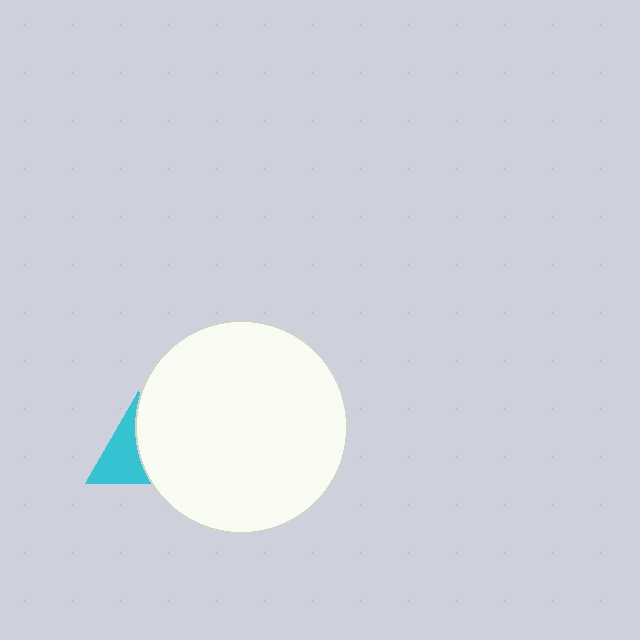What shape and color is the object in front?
The object in front is a white circle.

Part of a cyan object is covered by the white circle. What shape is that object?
It is a triangle.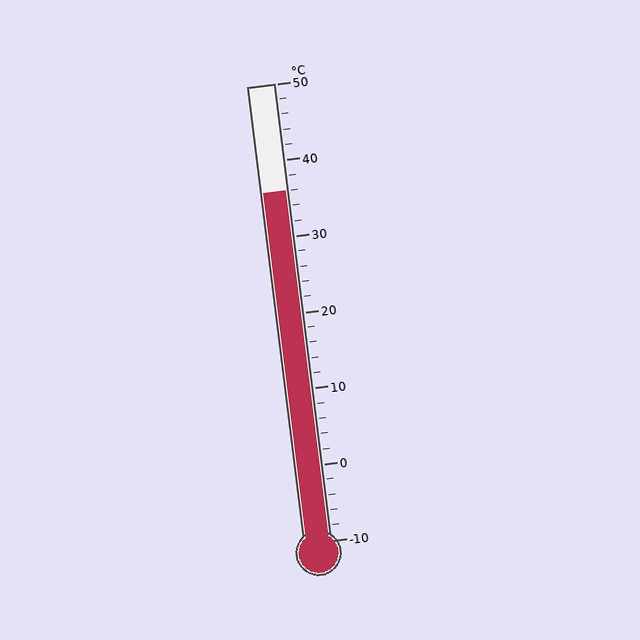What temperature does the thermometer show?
The thermometer shows approximately 36°C.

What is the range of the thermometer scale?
The thermometer scale ranges from -10°C to 50°C.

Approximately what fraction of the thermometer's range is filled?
The thermometer is filled to approximately 75% of its range.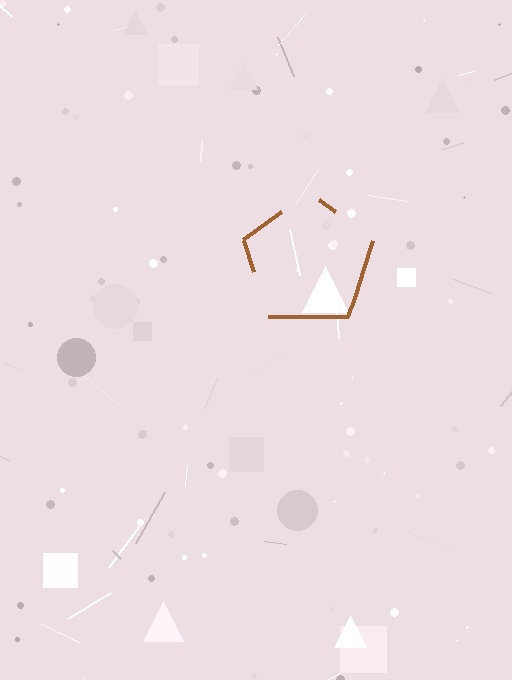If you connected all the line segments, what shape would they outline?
They would outline a pentagon.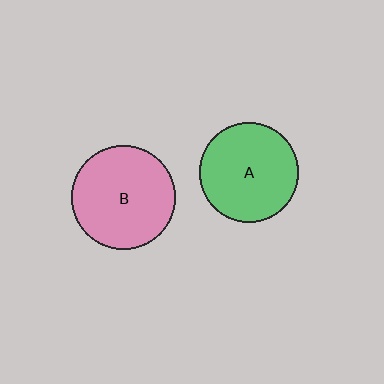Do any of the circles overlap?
No, none of the circles overlap.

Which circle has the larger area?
Circle B (pink).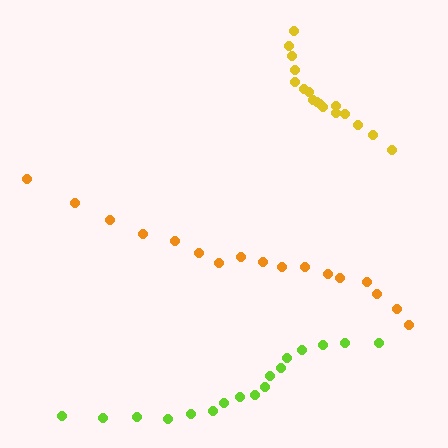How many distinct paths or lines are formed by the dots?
There are 3 distinct paths.